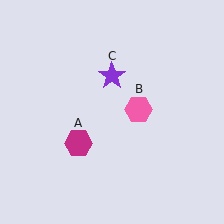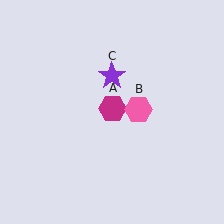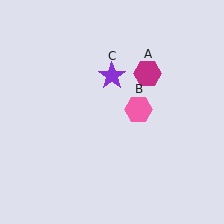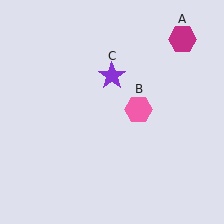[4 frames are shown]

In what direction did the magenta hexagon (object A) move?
The magenta hexagon (object A) moved up and to the right.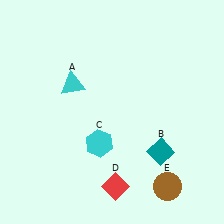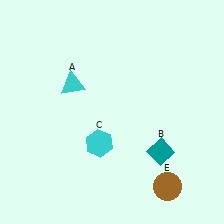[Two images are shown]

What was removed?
The red diamond (D) was removed in Image 2.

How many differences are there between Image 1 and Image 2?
There is 1 difference between the two images.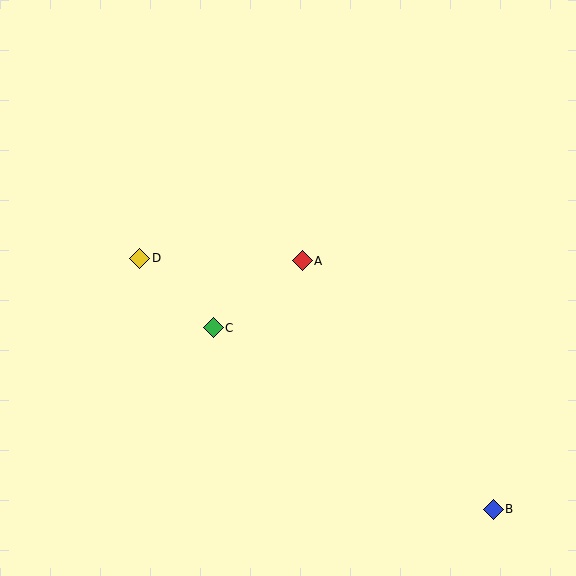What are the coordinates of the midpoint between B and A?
The midpoint between B and A is at (398, 385).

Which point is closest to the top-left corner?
Point D is closest to the top-left corner.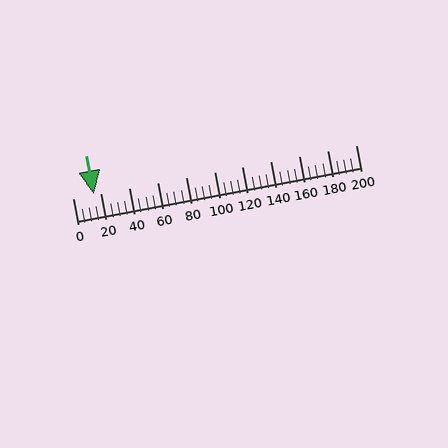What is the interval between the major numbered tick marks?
The major tick marks are spaced 20 units apart.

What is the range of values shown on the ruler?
The ruler shows values from 0 to 200.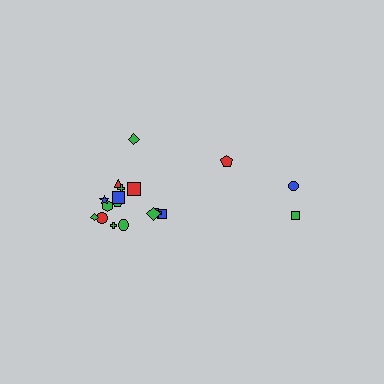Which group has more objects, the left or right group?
The left group.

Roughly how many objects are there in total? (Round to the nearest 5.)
Roughly 20 objects in total.